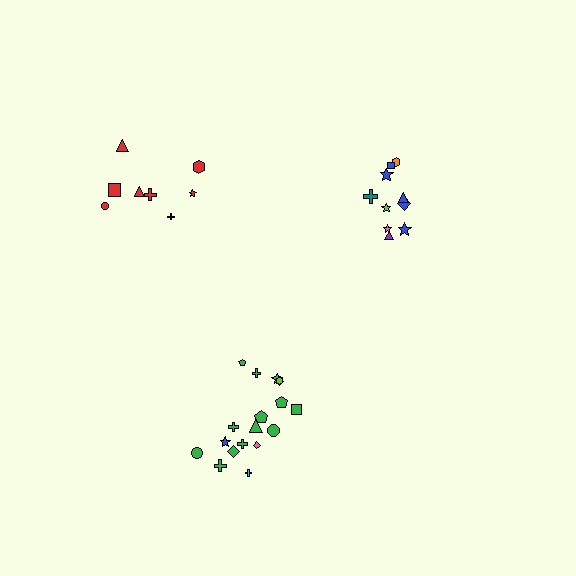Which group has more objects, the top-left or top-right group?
The top-right group.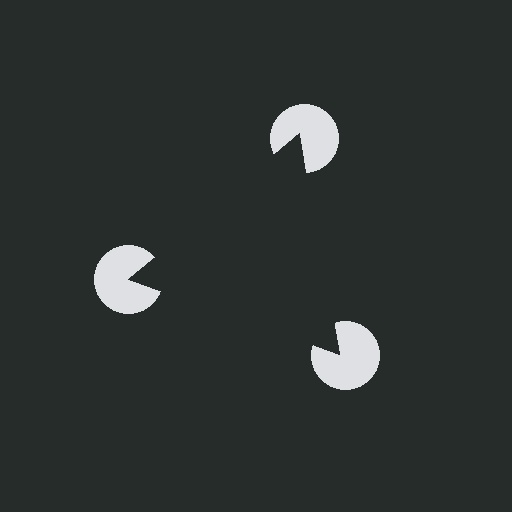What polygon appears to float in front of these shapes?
An illusory triangle — its edges are inferred from the aligned wedge cuts in the pac-man discs, not physically drawn.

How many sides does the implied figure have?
3 sides.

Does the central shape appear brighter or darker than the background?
It typically appears slightly darker than the background, even though no actual brightness change is drawn.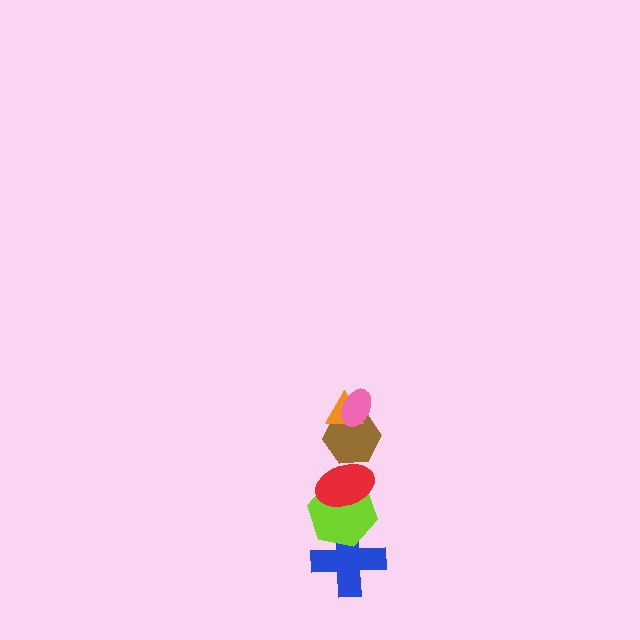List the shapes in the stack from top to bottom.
From top to bottom: the pink ellipse, the orange triangle, the brown hexagon, the red ellipse, the lime hexagon, the blue cross.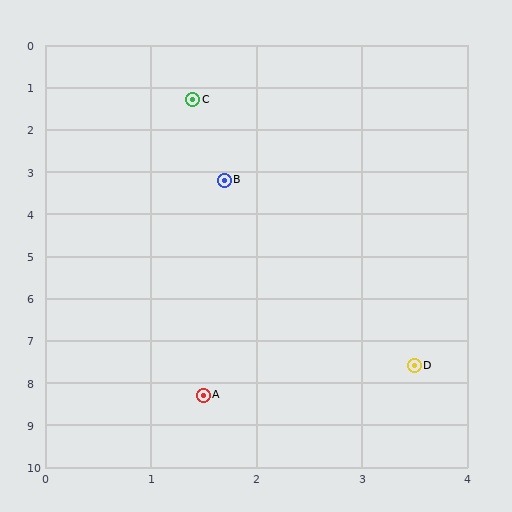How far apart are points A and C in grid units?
Points A and C are about 7.0 grid units apart.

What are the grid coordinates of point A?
Point A is at approximately (1.5, 8.3).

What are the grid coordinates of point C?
Point C is at approximately (1.4, 1.3).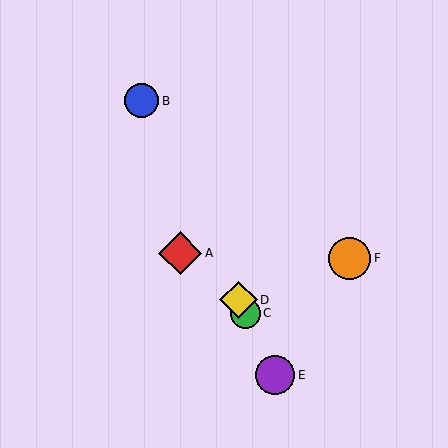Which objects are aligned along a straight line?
Objects B, C, D, E are aligned along a straight line.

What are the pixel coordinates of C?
Object C is at (245, 313).